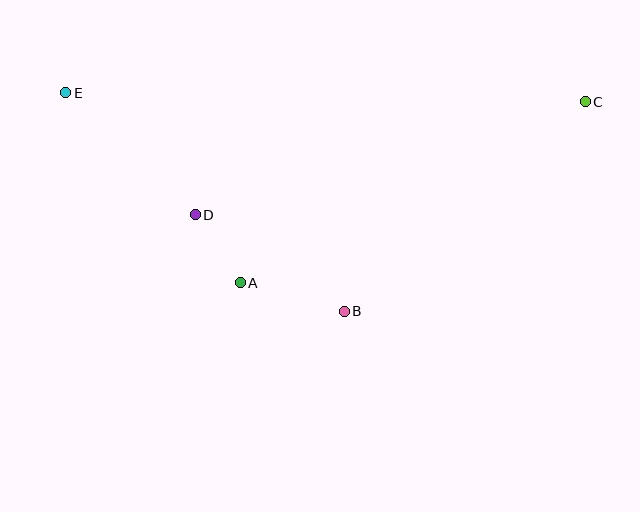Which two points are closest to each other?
Points A and D are closest to each other.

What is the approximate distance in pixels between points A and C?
The distance between A and C is approximately 390 pixels.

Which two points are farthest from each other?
Points C and E are farthest from each other.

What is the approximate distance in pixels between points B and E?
The distance between B and E is approximately 354 pixels.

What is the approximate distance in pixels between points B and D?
The distance between B and D is approximately 178 pixels.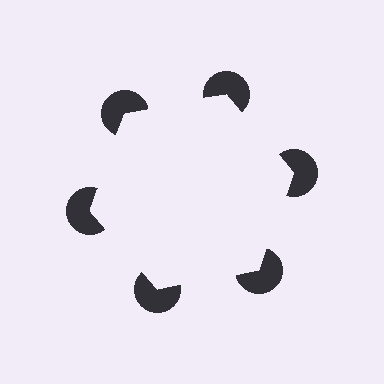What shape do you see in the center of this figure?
An illusory hexagon — its edges are inferred from the aligned wedge cuts in the pac-man discs, not physically drawn.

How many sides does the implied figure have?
6 sides.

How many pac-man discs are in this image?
There are 6 — one at each vertex of the illusory hexagon.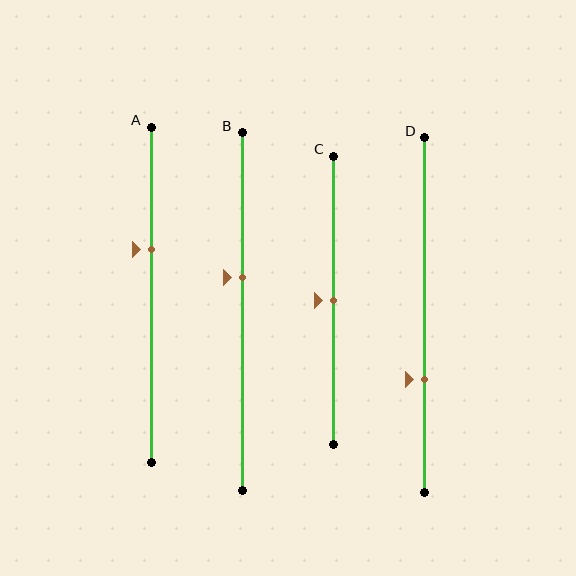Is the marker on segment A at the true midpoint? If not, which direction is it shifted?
No, the marker on segment A is shifted upward by about 13% of the segment length.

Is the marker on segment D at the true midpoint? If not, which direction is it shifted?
No, the marker on segment D is shifted downward by about 18% of the segment length.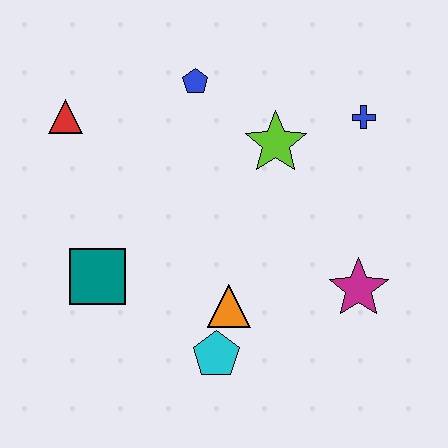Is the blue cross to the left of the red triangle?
No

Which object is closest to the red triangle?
The blue pentagon is closest to the red triangle.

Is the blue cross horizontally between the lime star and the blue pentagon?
No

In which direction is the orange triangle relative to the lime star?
The orange triangle is below the lime star.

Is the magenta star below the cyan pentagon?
No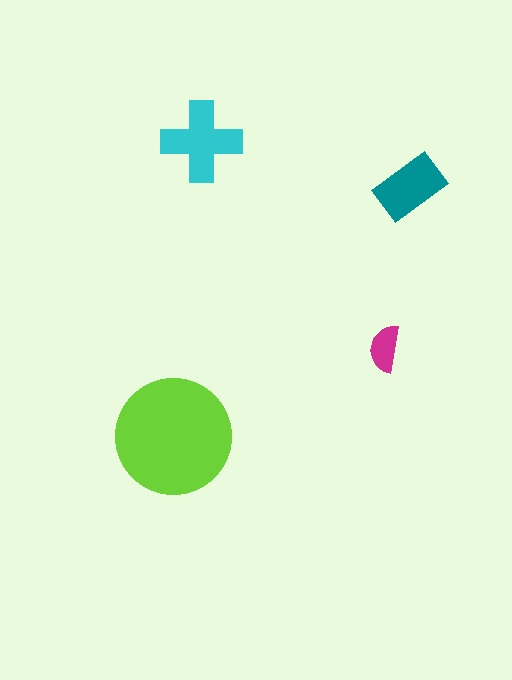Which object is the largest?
The lime circle.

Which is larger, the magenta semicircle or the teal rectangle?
The teal rectangle.